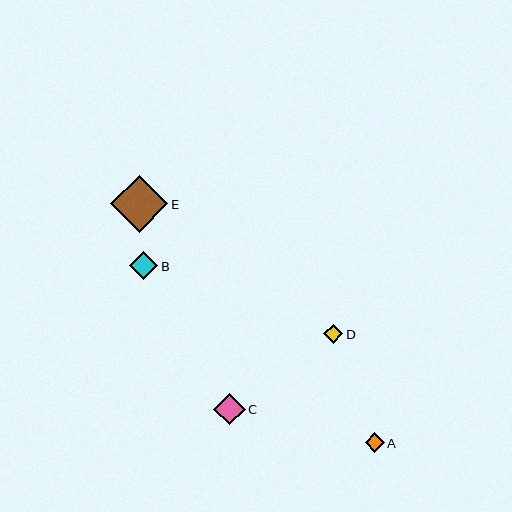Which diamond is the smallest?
Diamond D is the smallest with a size of approximately 19 pixels.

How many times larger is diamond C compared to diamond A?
Diamond C is approximately 1.6 times the size of diamond A.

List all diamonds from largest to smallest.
From largest to smallest: E, C, B, A, D.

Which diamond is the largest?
Diamond E is the largest with a size of approximately 57 pixels.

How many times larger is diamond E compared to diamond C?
Diamond E is approximately 1.8 times the size of diamond C.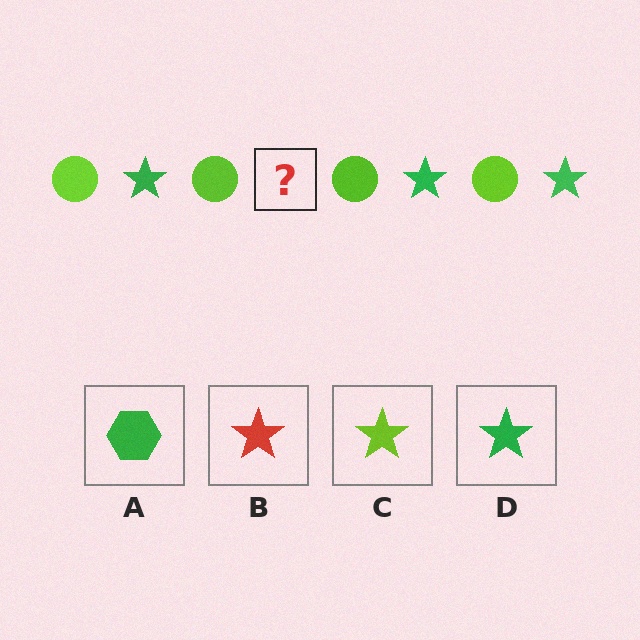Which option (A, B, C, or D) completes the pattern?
D.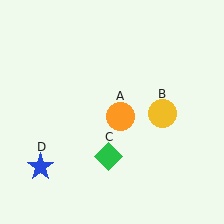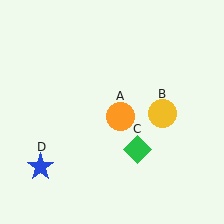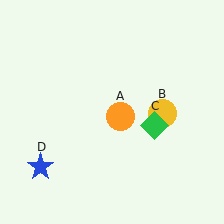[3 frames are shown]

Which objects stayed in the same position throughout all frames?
Orange circle (object A) and yellow circle (object B) and blue star (object D) remained stationary.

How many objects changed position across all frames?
1 object changed position: green diamond (object C).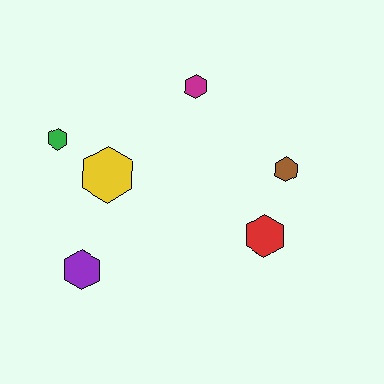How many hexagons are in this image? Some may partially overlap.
There are 6 hexagons.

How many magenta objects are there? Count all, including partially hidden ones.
There is 1 magenta object.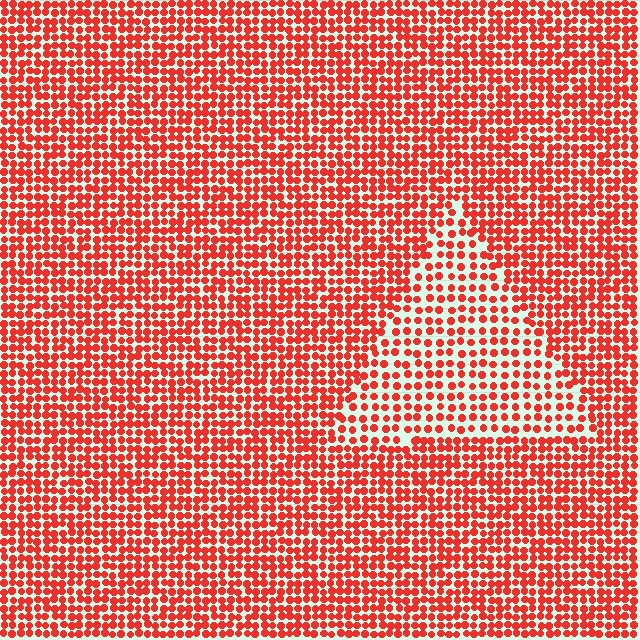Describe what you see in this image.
The image contains small red elements arranged at two different densities. A triangle-shaped region is visible where the elements are less densely packed than the surrounding area.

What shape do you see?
I see a triangle.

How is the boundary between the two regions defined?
The boundary is defined by a change in element density (approximately 1.7x ratio). All elements are the same color, size, and shape.